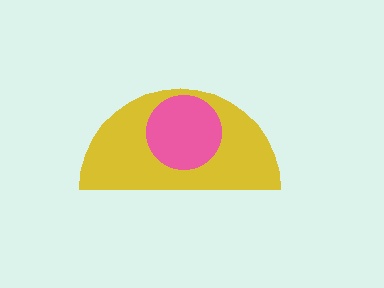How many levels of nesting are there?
2.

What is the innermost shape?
The pink circle.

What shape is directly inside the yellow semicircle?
The pink circle.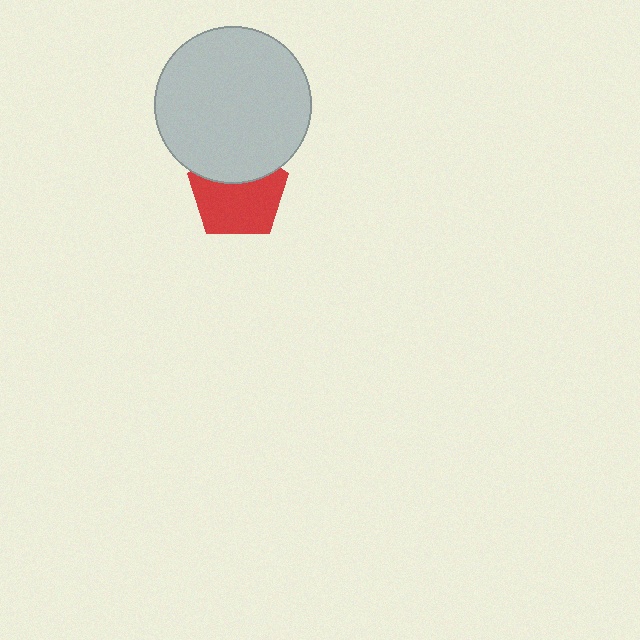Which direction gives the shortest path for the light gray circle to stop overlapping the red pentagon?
Moving up gives the shortest separation.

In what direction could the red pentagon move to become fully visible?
The red pentagon could move down. That would shift it out from behind the light gray circle entirely.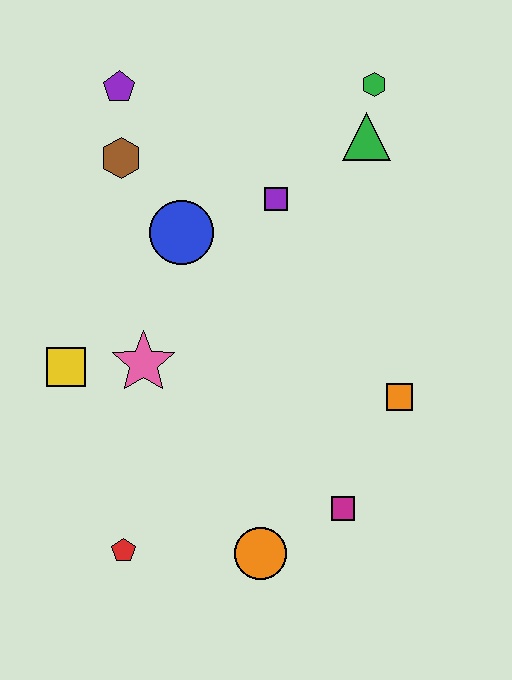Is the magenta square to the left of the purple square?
No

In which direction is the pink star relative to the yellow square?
The pink star is to the right of the yellow square.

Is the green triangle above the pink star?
Yes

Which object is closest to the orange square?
The magenta square is closest to the orange square.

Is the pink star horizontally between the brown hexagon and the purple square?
Yes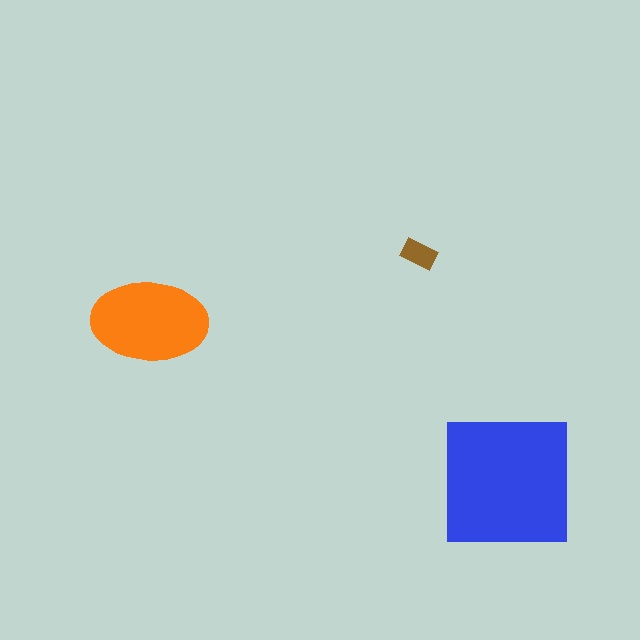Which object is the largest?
The blue square.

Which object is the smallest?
The brown rectangle.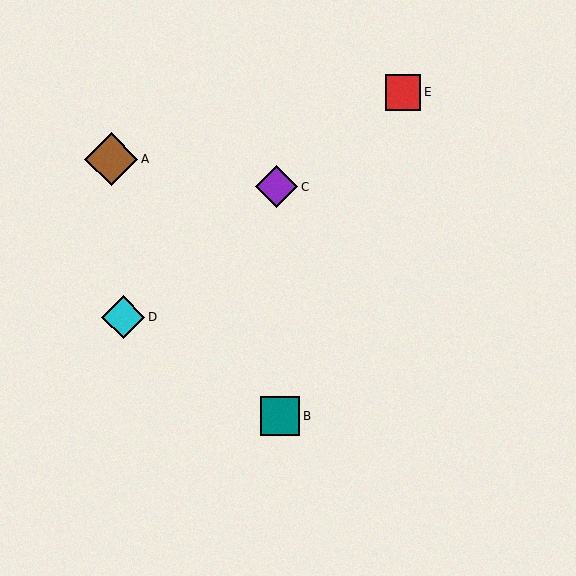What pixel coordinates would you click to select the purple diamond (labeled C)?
Click at (277, 187) to select the purple diamond C.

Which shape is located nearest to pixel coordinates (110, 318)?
The cyan diamond (labeled D) at (123, 317) is nearest to that location.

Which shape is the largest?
The brown diamond (labeled A) is the largest.